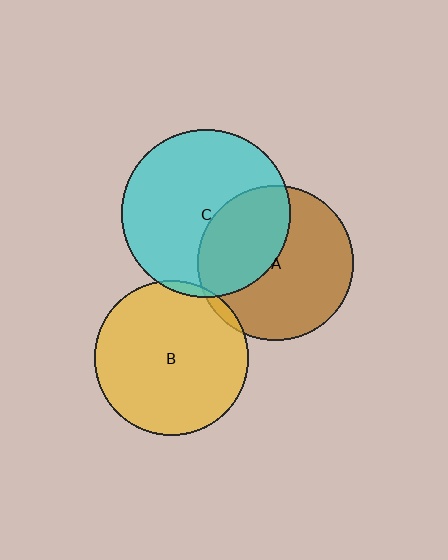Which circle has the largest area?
Circle C (cyan).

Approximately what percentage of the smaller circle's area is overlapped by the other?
Approximately 40%.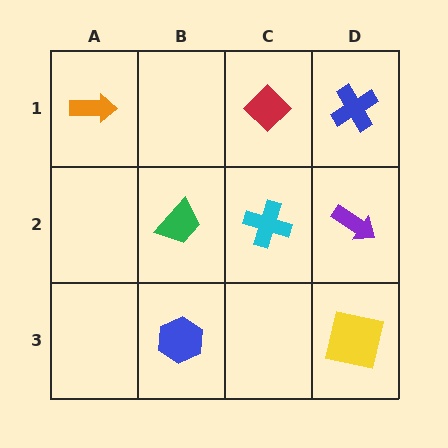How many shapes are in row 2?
3 shapes.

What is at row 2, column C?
A cyan cross.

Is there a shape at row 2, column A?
No, that cell is empty.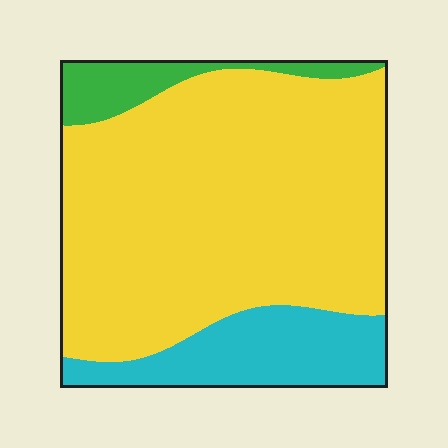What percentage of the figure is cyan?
Cyan takes up about one sixth (1/6) of the figure.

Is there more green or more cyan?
Cyan.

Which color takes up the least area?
Green, at roughly 10%.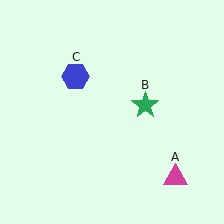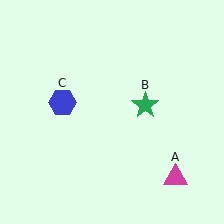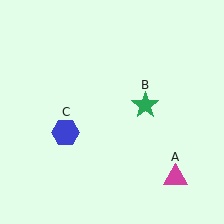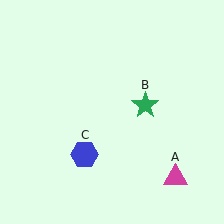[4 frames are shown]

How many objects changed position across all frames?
1 object changed position: blue hexagon (object C).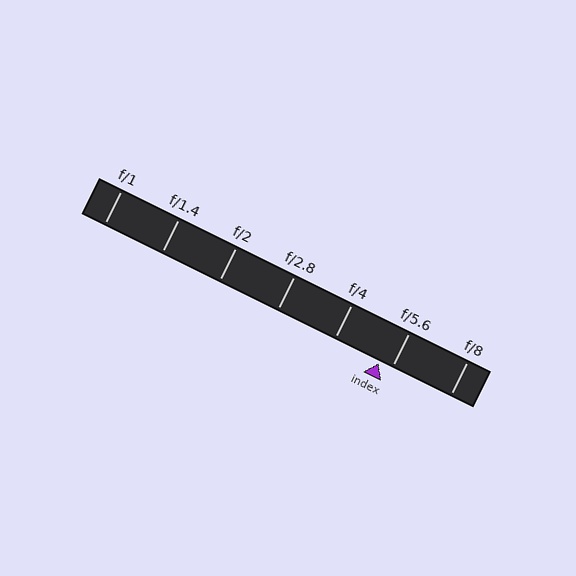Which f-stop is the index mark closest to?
The index mark is closest to f/5.6.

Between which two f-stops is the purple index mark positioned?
The index mark is between f/4 and f/5.6.